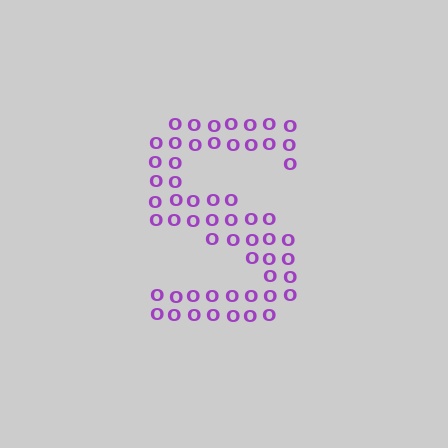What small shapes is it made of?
It is made of small letter O's.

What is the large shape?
The large shape is the letter S.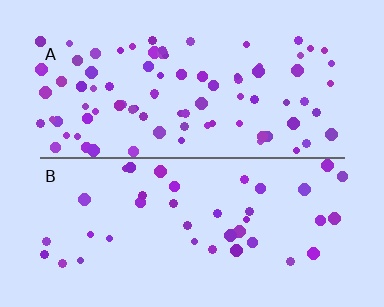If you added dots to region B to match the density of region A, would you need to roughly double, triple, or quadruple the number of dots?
Approximately double.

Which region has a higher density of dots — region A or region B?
A (the top).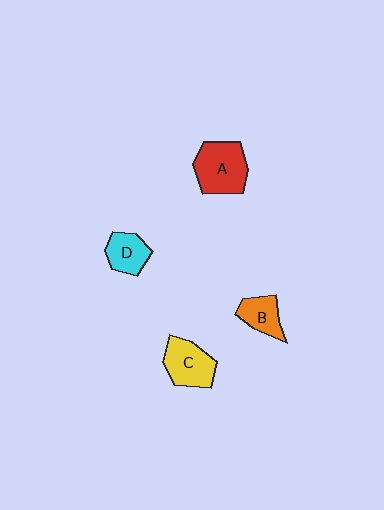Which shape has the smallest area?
Shape B (orange).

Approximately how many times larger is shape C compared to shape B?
Approximately 1.4 times.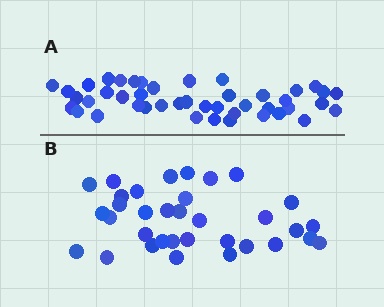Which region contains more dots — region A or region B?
Region A (the top region) has more dots.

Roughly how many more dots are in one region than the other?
Region A has roughly 10 or so more dots than region B.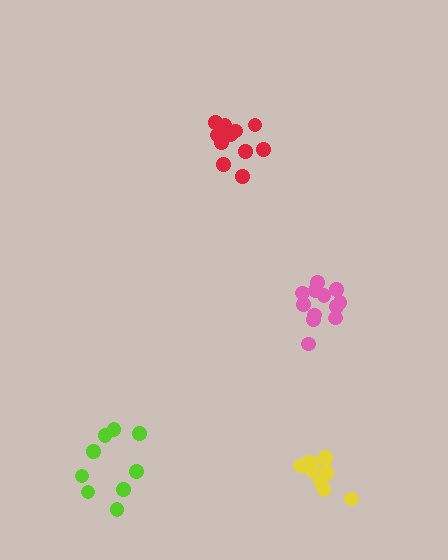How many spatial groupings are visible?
There are 4 spatial groupings.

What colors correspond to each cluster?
The clusters are colored: red, lime, pink, yellow.